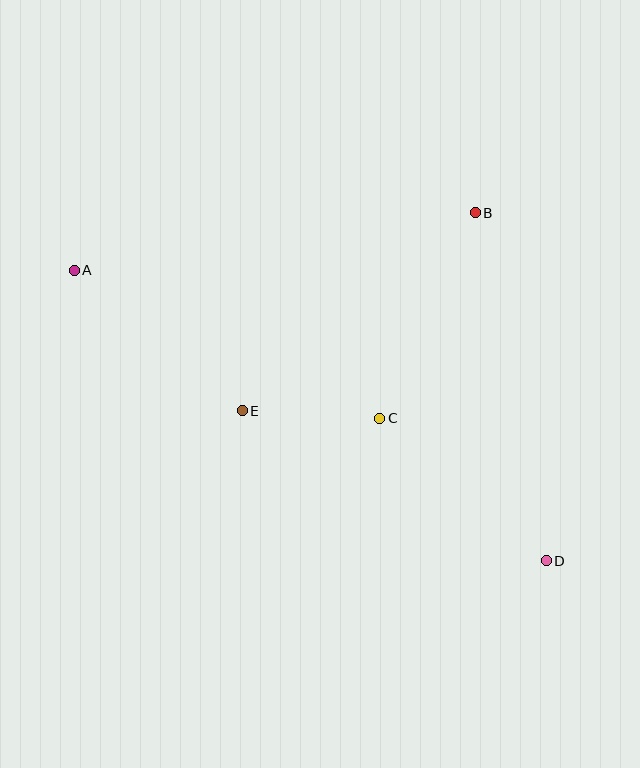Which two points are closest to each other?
Points C and E are closest to each other.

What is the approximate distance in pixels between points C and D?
The distance between C and D is approximately 219 pixels.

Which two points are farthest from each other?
Points A and D are farthest from each other.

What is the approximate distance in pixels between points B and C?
The distance between B and C is approximately 227 pixels.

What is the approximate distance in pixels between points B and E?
The distance between B and E is approximately 306 pixels.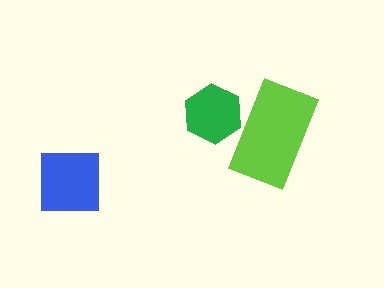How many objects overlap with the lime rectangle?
1 object overlaps with the lime rectangle.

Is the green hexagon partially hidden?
No, no other shape covers it.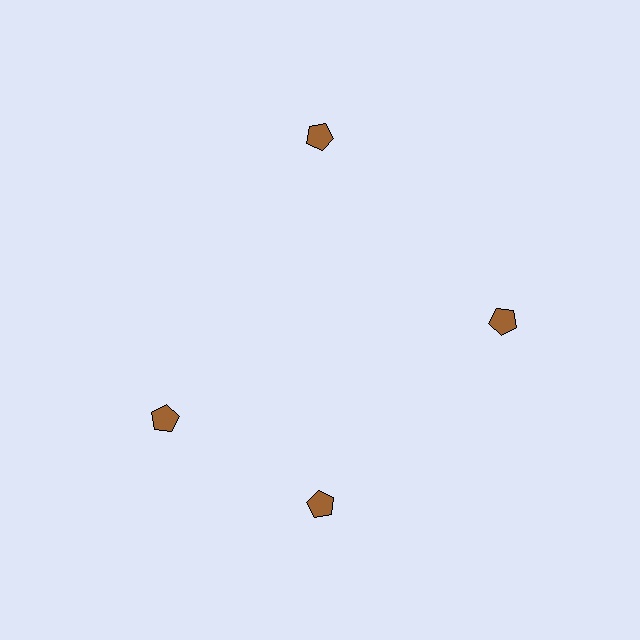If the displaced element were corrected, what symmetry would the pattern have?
It would have 4-fold rotational symmetry — the pattern would map onto itself every 90 degrees.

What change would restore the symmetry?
The symmetry would be restored by rotating it back into even spacing with its neighbors so that all 4 pentagons sit at equal angles and equal distance from the center.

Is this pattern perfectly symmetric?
No. The 4 brown pentagons are arranged in a ring, but one element near the 9 o'clock position is rotated out of alignment along the ring, breaking the 4-fold rotational symmetry.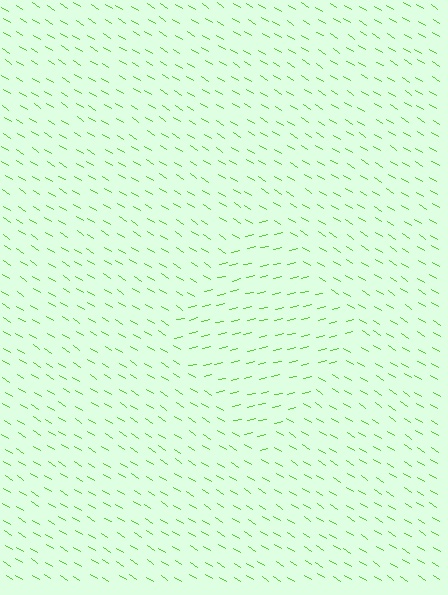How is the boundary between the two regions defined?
The boundary is defined purely by a change in line orientation (approximately 45 degrees difference). All lines are the same color and thickness.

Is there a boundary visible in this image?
Yes, there is a texture boundary formed by a change in line orientation.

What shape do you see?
I see a diamond.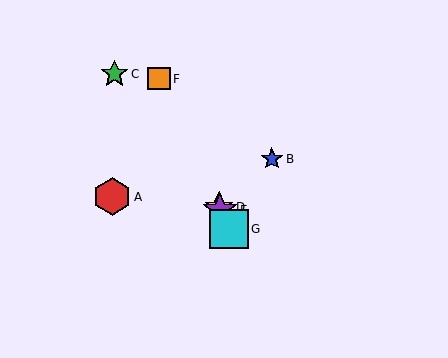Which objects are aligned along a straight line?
Objects D, E, F, G are aligned along a straight line.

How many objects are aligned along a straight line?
4 objects (D, E, F, G) are aligned along a straight line.